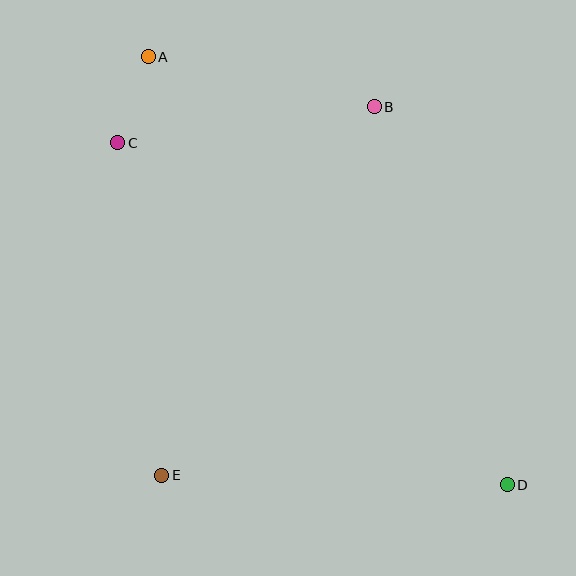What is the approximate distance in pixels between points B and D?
The distance between B and D is approximately 401 pixels.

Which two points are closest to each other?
Points A and C are closest to each other.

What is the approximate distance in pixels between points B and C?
The distance between B and C is approximately 259 pixels.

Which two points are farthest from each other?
Points A and D are farthest from each other.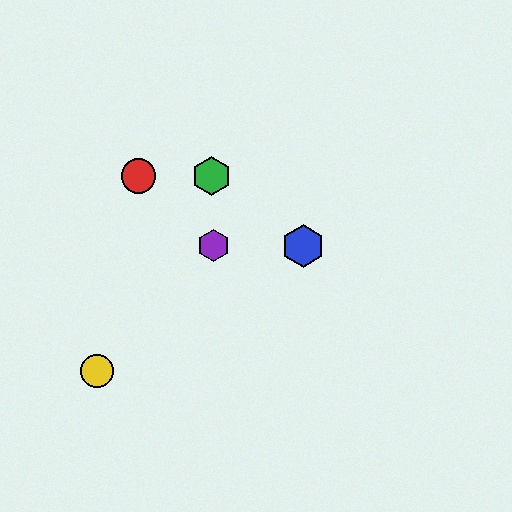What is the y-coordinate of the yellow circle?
The yellow circle is at y≈371.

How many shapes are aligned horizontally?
2 shapes (the red circle, the green hexagon) are aligned horizontally.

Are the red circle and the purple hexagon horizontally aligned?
No, the red circle is at y≈176 and the purple hexagon is at y≈245.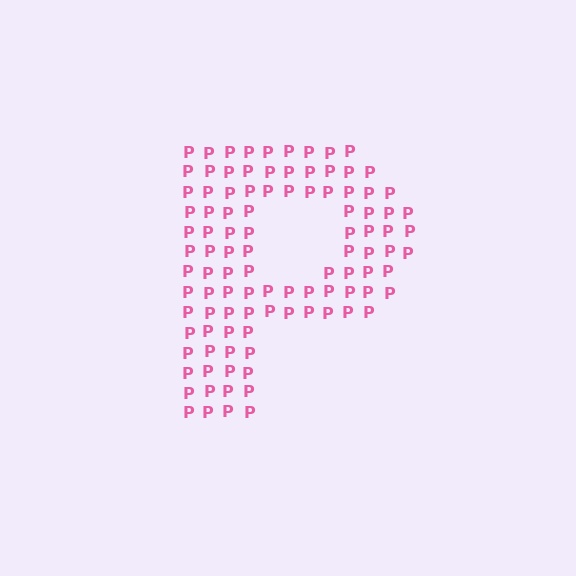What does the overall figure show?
The overall figure shows the letter P.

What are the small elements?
The small elements are letter P's.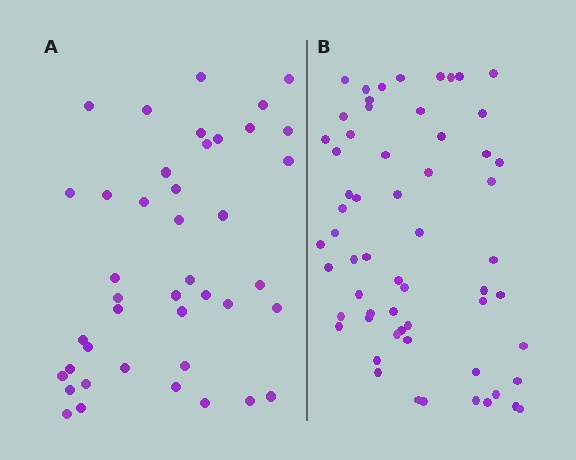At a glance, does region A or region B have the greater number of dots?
Region B (the right region) has more dots.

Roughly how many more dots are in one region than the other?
Region B has approximately 20 more dots than region A.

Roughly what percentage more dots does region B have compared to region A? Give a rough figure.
About 45% more.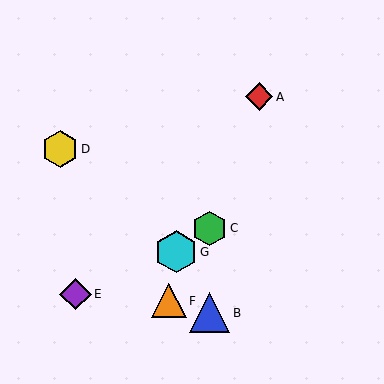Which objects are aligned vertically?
Objects B, C are aligned vertically.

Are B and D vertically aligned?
No, B is at x≈210 and D is at x≈60.